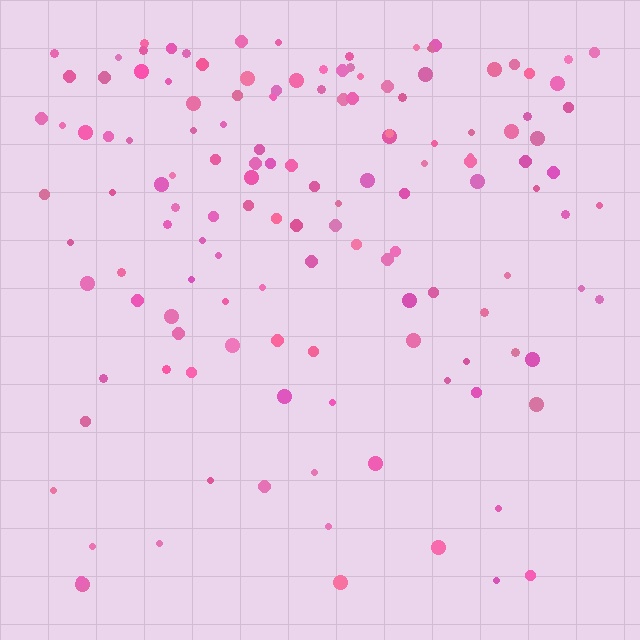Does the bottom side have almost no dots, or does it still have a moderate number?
Still a moderate number, just noticeably fewer than the top.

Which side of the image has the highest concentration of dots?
The top.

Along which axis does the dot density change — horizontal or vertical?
Vertical.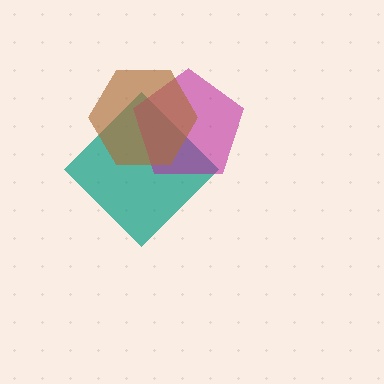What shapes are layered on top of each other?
The layered shapes are: a teal diamond, a magenta pentagon, a brown hexagon.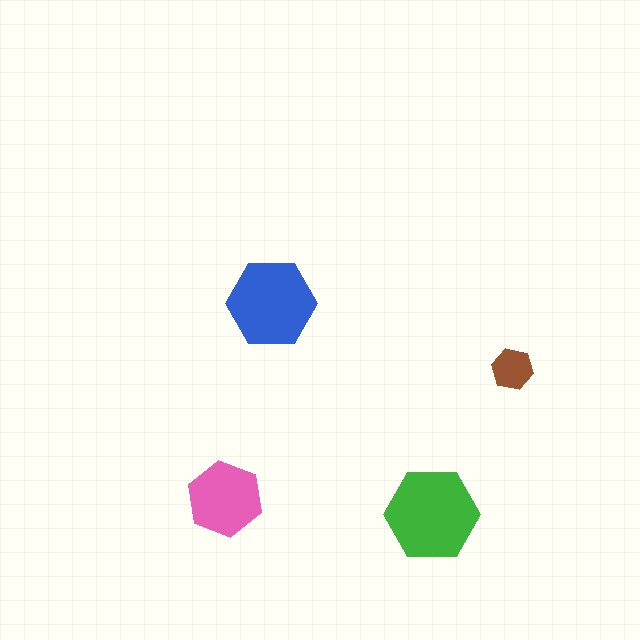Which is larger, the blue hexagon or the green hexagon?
The green one.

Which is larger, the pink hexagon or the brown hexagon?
The pink one.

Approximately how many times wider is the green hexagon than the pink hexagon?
About 1.5 times wider.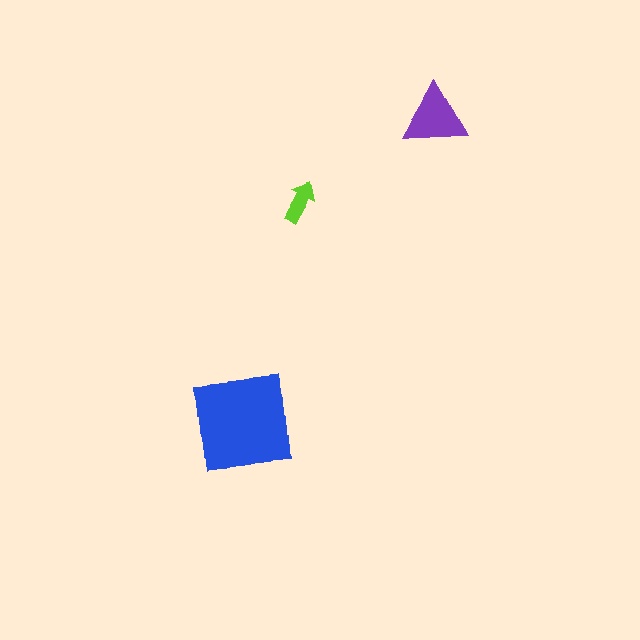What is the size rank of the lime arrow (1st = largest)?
3rd.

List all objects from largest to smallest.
The blue square, the purple triangle, the lime arrow.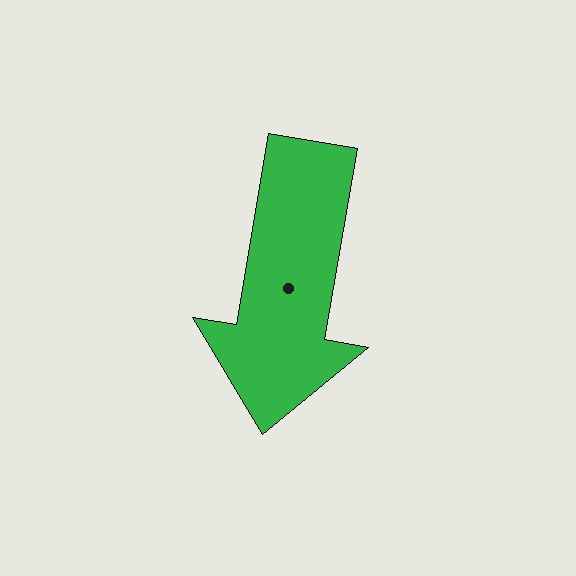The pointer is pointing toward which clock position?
Roughly 6 o'clock.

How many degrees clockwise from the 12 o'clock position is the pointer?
Approximately 190 degrees.